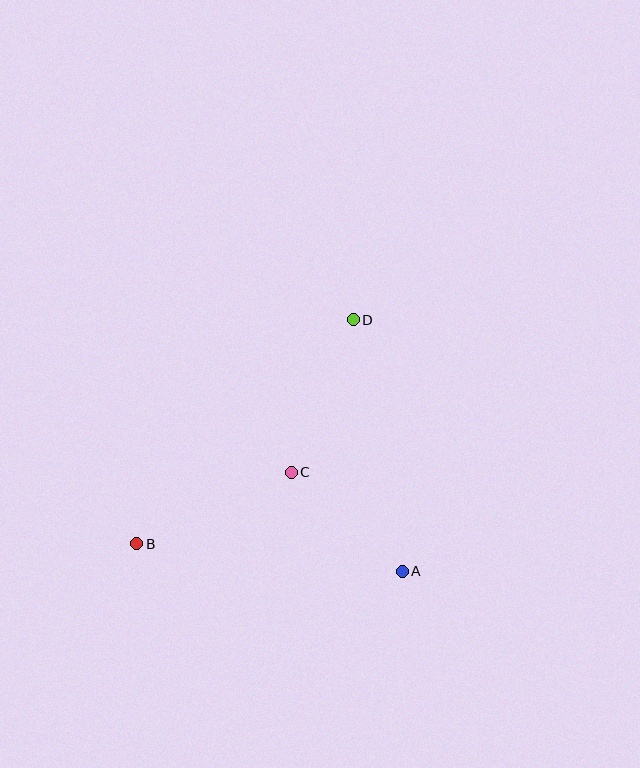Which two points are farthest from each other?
Points B and D are farthest from each other.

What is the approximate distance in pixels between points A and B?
The distance between A and B is approximately 267 pixels.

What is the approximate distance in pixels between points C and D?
The distance between C and D is approximately 165 pixels.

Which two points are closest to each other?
Points A and C are closest to each other.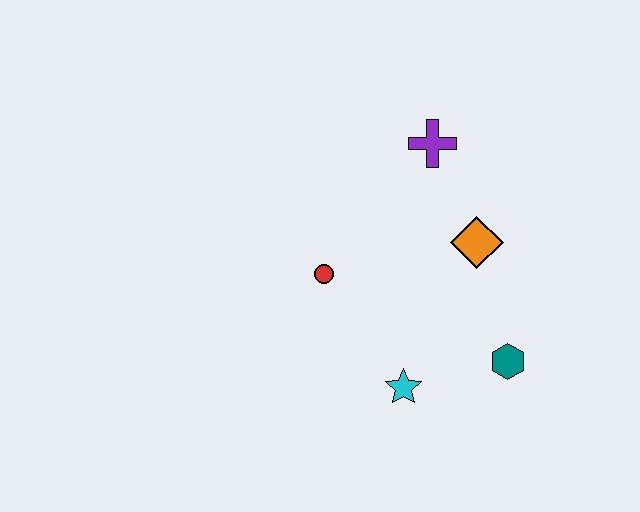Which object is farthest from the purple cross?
The cyan star is farthest from the purple cross.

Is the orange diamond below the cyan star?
No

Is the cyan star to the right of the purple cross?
No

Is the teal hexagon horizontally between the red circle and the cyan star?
No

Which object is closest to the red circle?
The cyan star is closest to the red circle.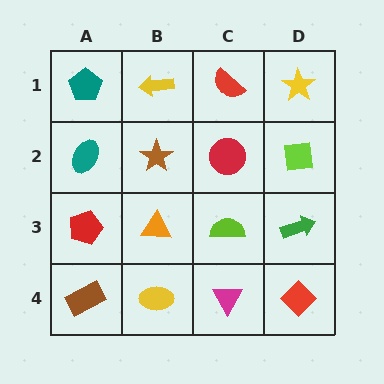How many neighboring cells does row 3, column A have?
3.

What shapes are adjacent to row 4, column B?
An orange triangle (row 3, column B), a brown rectangle (row 4, column A), a magenta triangle (row 4, column C).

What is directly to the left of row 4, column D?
A magenta triangle.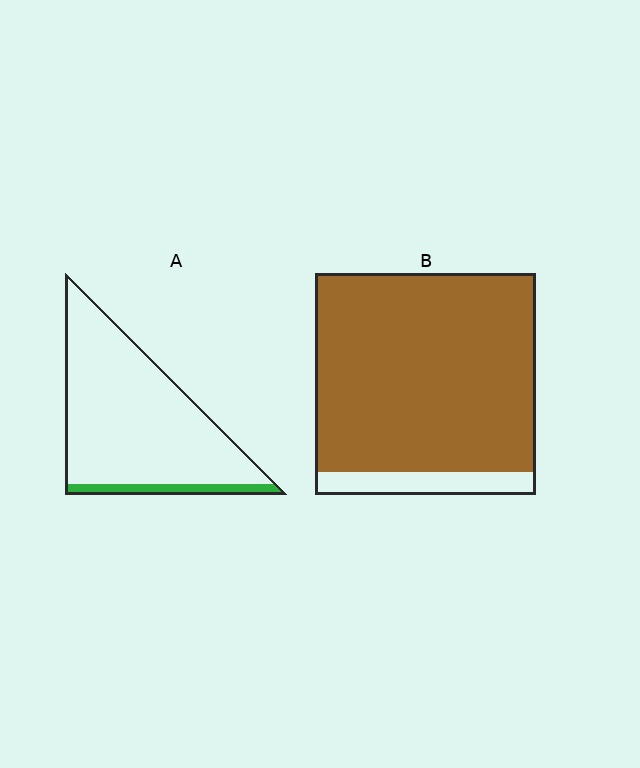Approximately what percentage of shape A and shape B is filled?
A is approximately 10% and B is approximately 90%.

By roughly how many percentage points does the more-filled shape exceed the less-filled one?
By roughly 80 percentage points (B over A).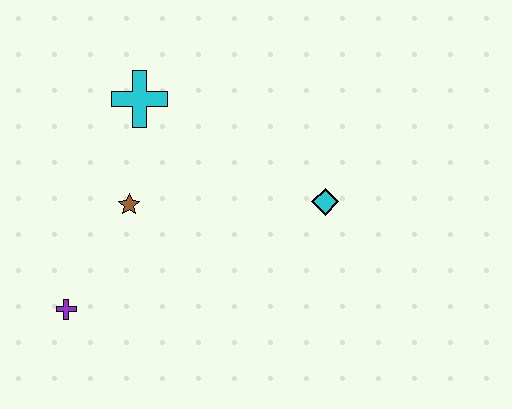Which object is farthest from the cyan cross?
The purple cross is farthest from the cyan cross.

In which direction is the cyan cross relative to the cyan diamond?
The cyan cross is to the left of the cyan diamond.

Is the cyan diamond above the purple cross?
Yes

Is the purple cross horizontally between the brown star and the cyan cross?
No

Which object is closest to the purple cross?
The brown star is closest to the purple cross.